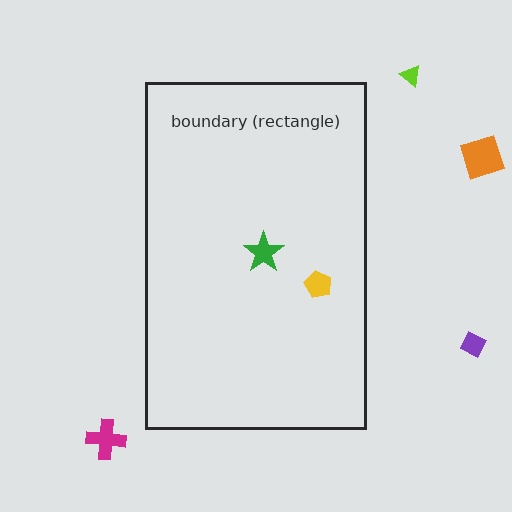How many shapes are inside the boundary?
2 inside, 4 outside.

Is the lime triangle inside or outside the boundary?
Outside.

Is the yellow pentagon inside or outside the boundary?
Inside.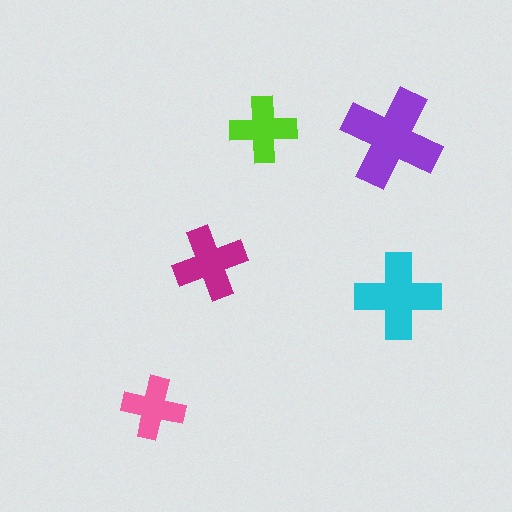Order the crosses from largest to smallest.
the purple one, the cyan one, the magenta one, the lime one, the pink one.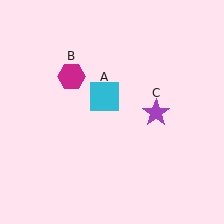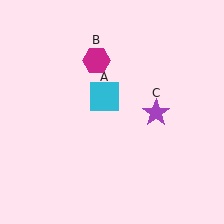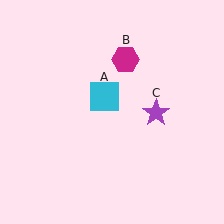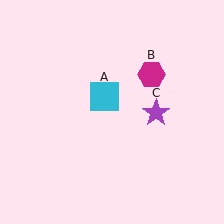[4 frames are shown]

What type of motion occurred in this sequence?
The magenta hexagon (object B) rotated clockwise around the center of the scene.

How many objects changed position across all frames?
1 object changed position: magenta hexagon (object B).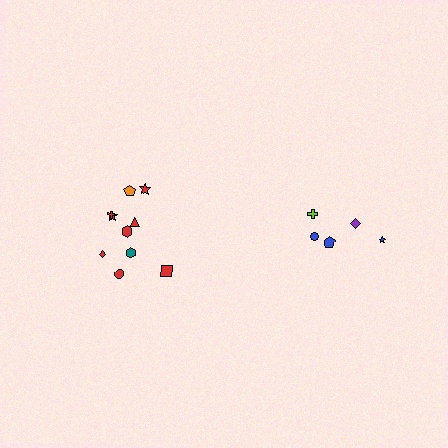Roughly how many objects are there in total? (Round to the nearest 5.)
Roughly 15 objects in total.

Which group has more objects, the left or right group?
The left group.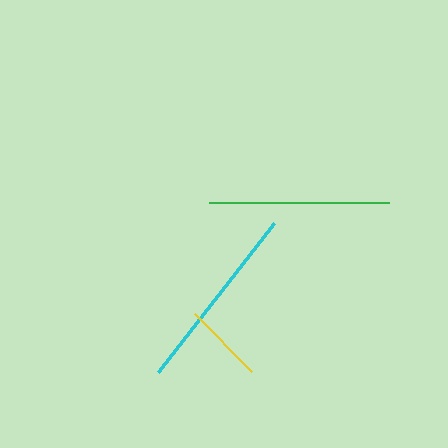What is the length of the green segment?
The green segment is approximately 180 pixels long.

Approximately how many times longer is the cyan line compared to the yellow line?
The cyan line is approximately 2.3 times the length of the yellow line.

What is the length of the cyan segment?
The cyan segment is approximately 189 pixels long.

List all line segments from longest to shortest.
From longest to shortest: cyan, green, yellow.